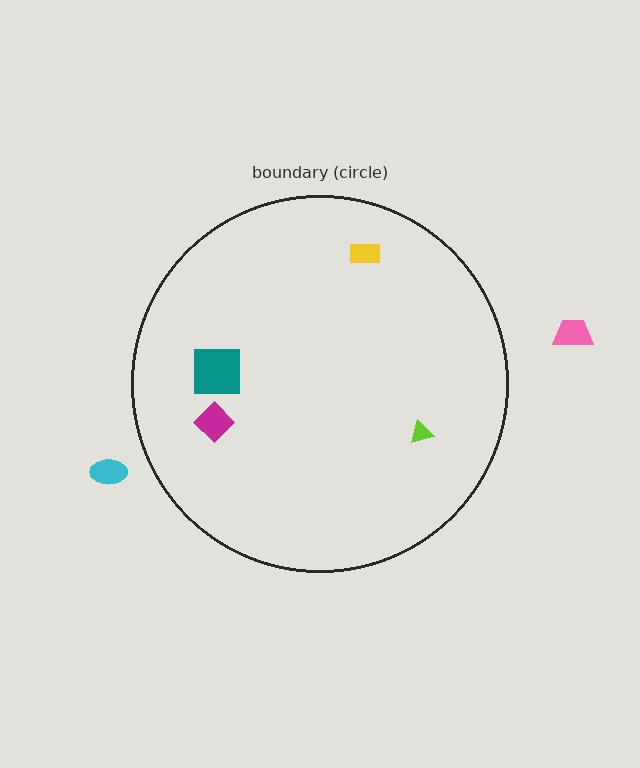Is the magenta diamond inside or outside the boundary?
Inside.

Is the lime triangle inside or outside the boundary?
Inside.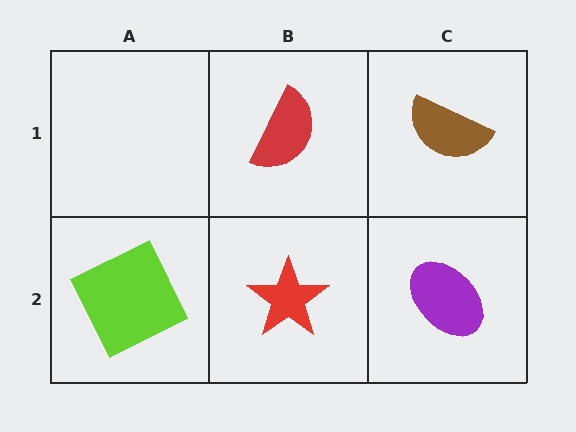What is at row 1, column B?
A red semicircle.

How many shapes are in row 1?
2 shapes.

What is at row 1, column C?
A brown semicircle.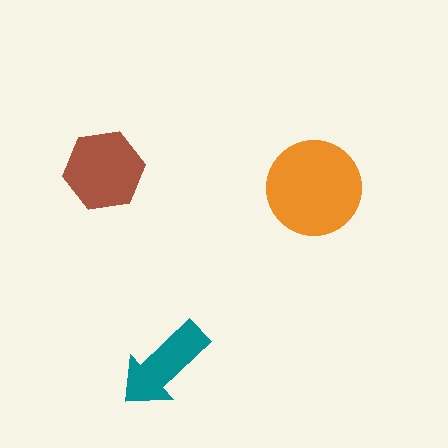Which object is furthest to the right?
The orange circle is rightmost.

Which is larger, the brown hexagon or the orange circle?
The orange circle.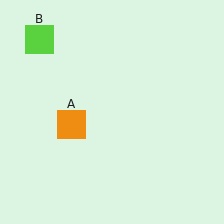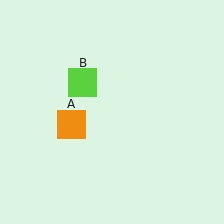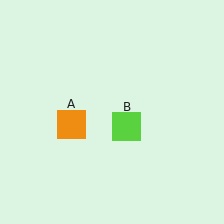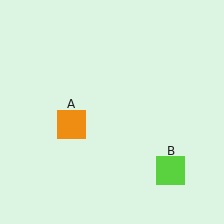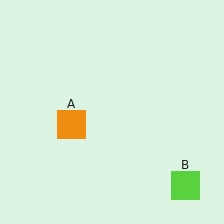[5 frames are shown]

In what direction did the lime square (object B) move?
The lime square (object B) moved down and to the right.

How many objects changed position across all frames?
1 object changed position: lime square (object B).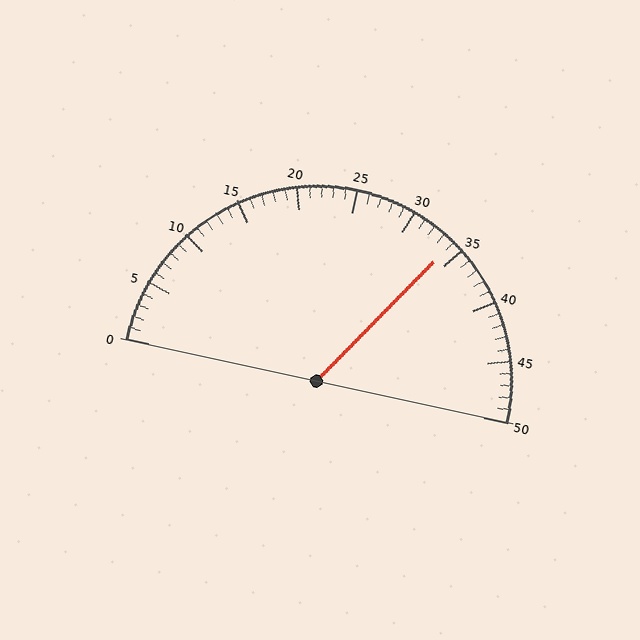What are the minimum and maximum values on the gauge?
The gauge ranges from 0 to 50.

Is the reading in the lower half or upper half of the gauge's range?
The reading is in the upper half of the range (0 to 50).